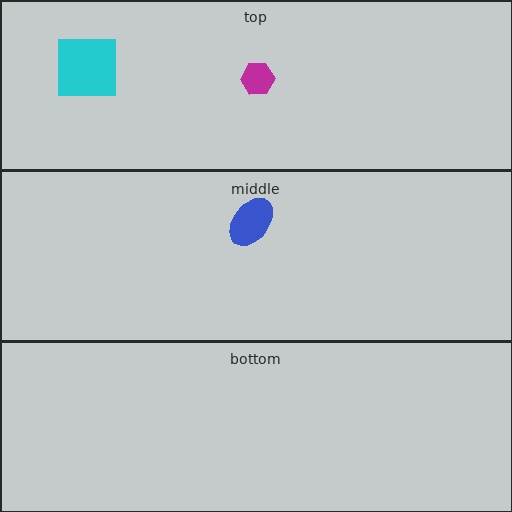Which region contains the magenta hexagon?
The top region.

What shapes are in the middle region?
The blue ellipse.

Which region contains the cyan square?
The top region.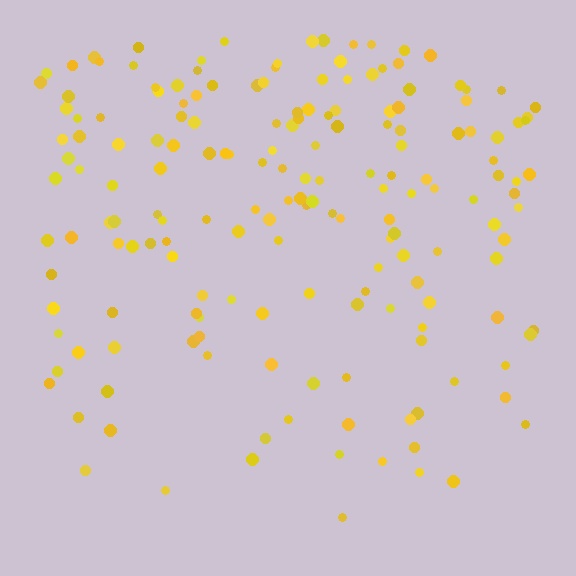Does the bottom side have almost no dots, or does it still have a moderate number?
Still a moderate number, just noticeably fewer than the top.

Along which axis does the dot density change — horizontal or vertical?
Vertical.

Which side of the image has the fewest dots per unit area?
The bottom.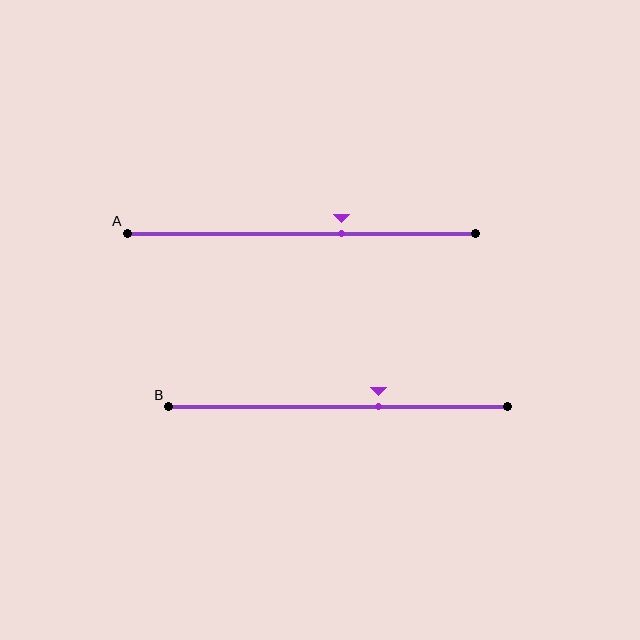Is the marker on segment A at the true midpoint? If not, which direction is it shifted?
No, the marker on segment A is shifted to the right by about 12% of the segment length.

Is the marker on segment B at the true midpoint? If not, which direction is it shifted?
No, the marker on segment B is shifted to the right by about 12% of the segment length.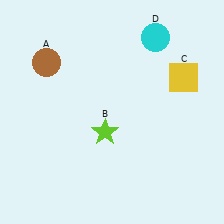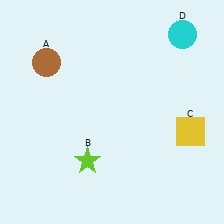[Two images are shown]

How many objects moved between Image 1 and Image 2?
3 objects moved between the two images.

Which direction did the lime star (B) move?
The lime star (B) moved down.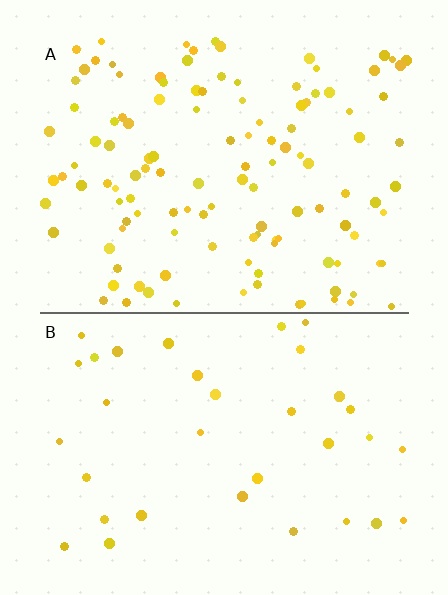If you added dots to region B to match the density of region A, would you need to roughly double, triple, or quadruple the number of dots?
Approximately quadruple.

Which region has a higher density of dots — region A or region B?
A (the top).